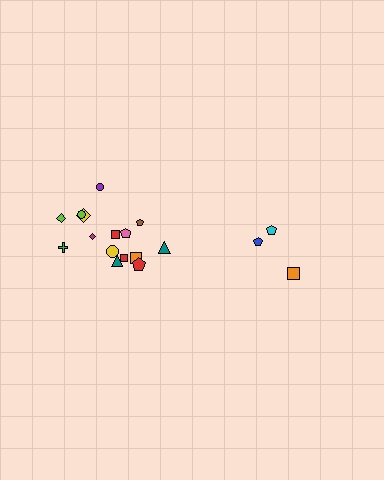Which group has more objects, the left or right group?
The left group.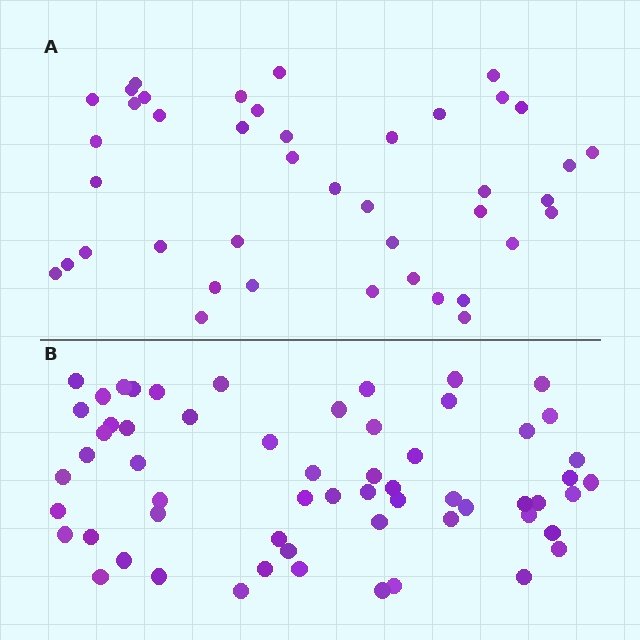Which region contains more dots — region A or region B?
Region B (the bottom region) has more dots.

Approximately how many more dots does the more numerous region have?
Region B has approximately 20 more dots than region A.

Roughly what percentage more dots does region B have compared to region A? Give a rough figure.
About 45% more.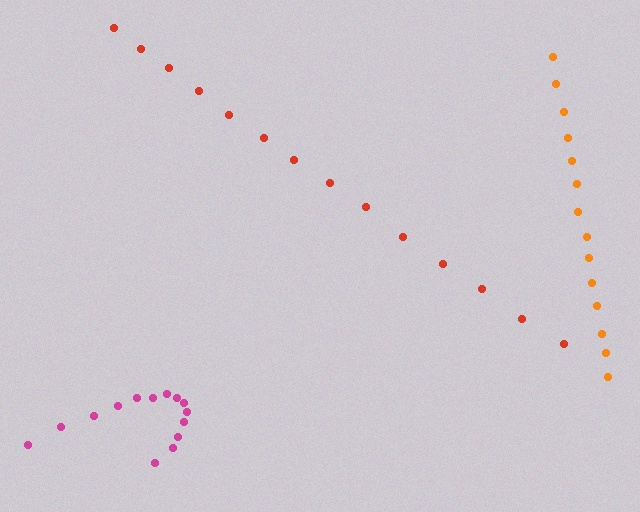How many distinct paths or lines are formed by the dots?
There are 3 distinct paths.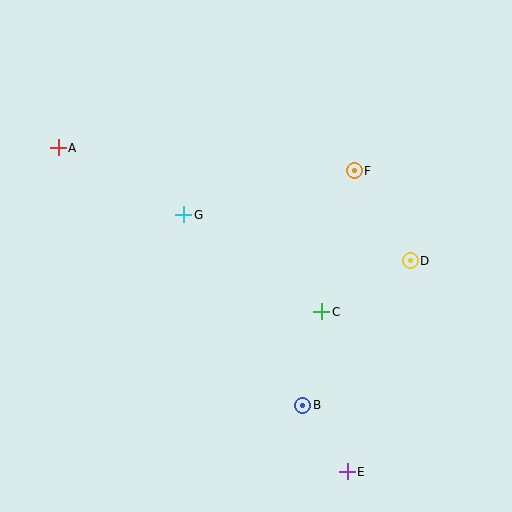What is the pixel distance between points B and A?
The distance between B and A is 355 pixels.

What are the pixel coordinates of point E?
Point E is at (347, 472).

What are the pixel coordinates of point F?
Point F is at (354, 171).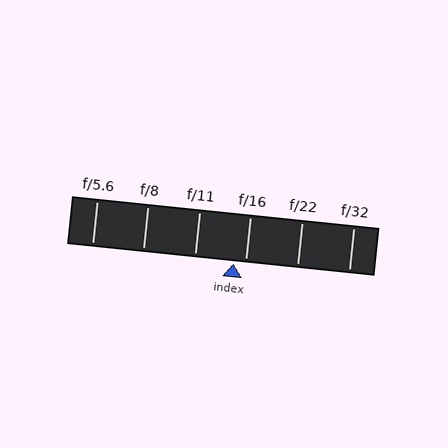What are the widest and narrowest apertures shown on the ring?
The widest aperture shown is f/5.6 and the narrowest is f/32.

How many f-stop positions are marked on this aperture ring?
There are 6 f-stop positions marked.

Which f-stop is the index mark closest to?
The index mark is closest to f/16.